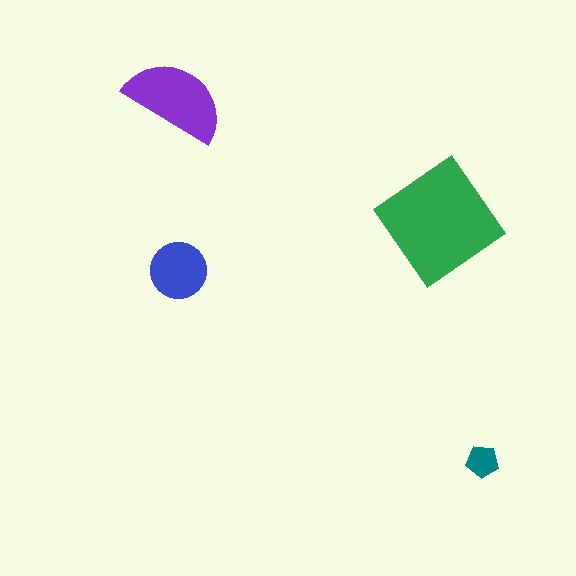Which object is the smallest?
The teal pentagon.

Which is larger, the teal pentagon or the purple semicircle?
The purple semicircle.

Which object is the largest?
The green diamond.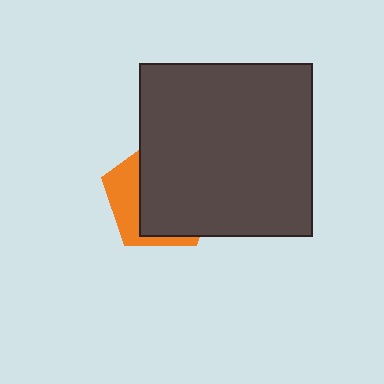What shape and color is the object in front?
The object in front is a dark gray square.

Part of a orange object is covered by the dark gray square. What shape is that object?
It is a pentagon.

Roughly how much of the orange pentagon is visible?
A small part of it is visible (roughly 31%).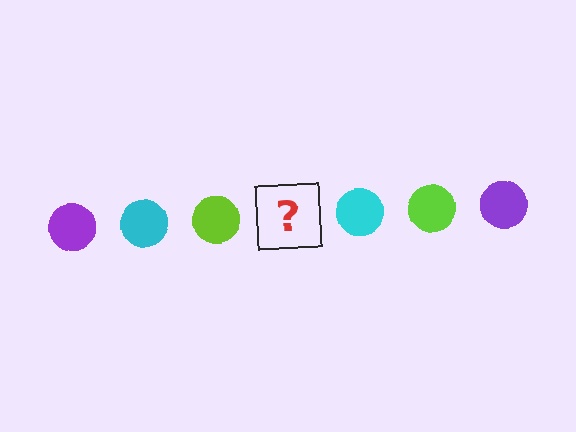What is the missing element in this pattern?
The missing element is a purple circle.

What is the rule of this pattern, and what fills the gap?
The rule is that the pattern cycles through purple, cyan, lime circles. The gap should be filled with a purple circle.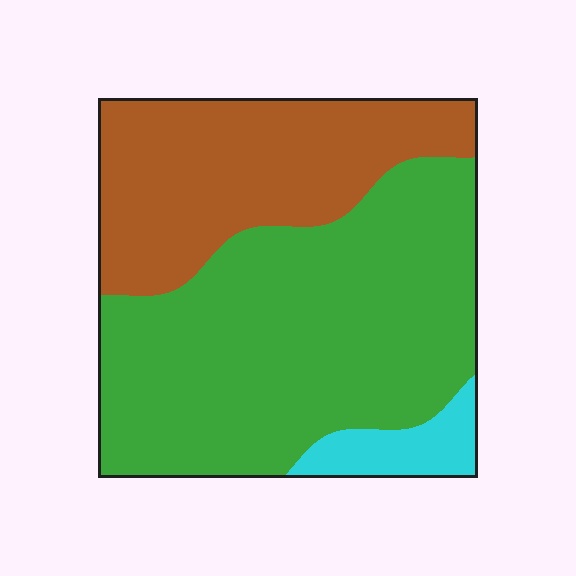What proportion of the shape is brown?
Brown covers roughly 35% of the shape.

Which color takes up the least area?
Cyan, at roughly 5%.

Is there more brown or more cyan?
Brown.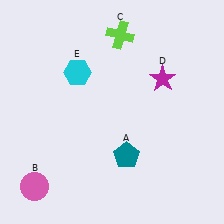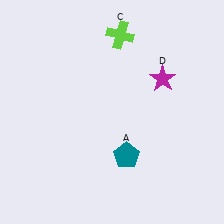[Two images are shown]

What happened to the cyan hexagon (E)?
The cyan hexagon (E) was removed in Image 2. It was in the top-left area of Image 1.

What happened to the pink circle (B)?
The pink circle (B) was removed in Image 2. It was in the bottom-left area of Image 1.